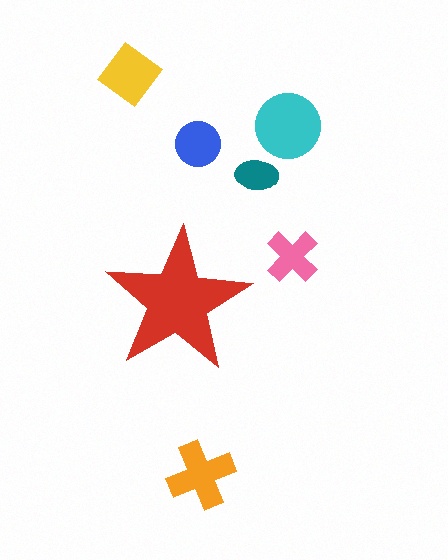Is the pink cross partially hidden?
No, the pink cross is fully visible.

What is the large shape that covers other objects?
A red star.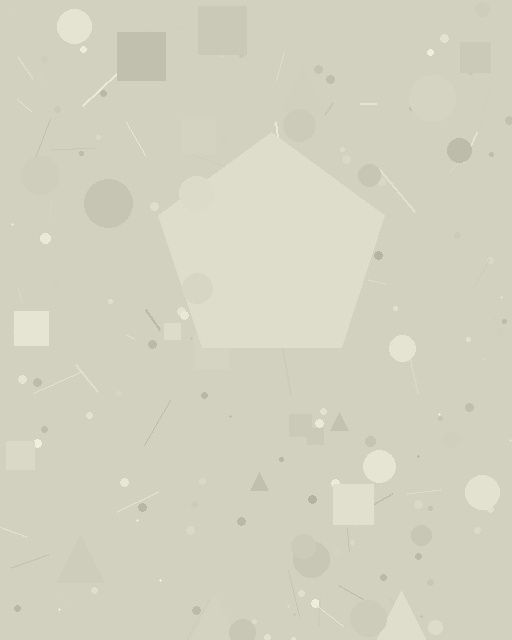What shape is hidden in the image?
A pentagon is hidden in the image.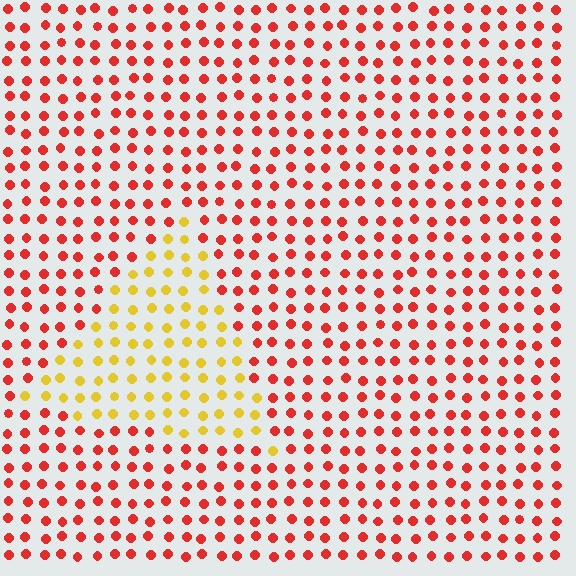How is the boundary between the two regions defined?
The boundary is defined purely by a slight shift in hue (about 52 degrees). Spacing, size, and orientation are identical on both sides.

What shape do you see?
I see a triangle.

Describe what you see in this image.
The image is filled with small red elements in a uniform arrangement. A triangle-shaped region is visible where the elements are tinted to a slightly different hue, forming a subtle color boundary.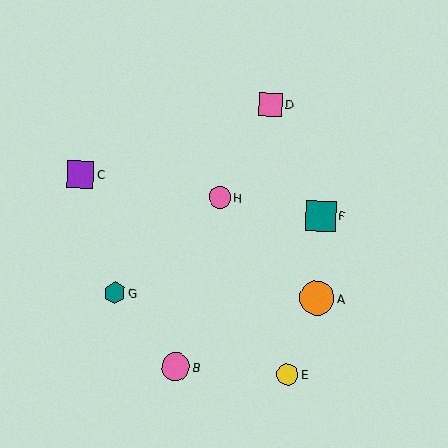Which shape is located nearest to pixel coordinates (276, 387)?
The yellow circle (labeled E) at (287, 374) is nearest to that location.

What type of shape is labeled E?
Shape E is a yellow circle.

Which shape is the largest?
The orange circle (labeled A) is the largest.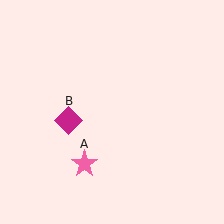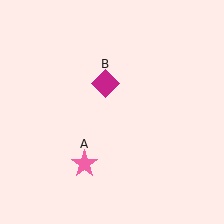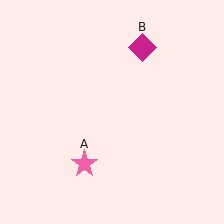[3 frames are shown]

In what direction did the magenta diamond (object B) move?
The magenta diamond (object B) moved up and to the right.